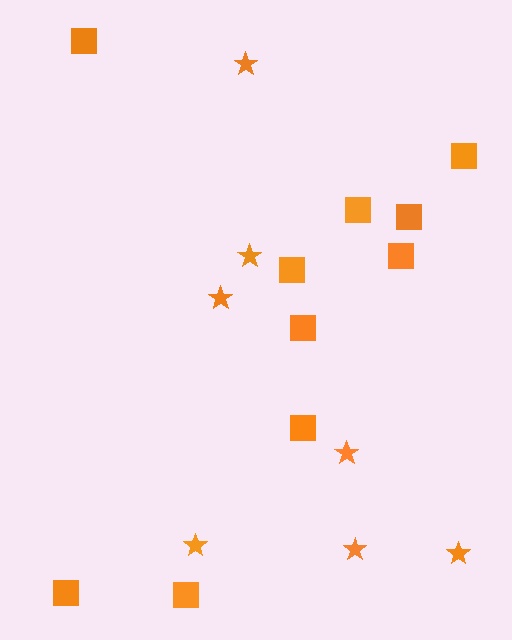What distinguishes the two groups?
There are 2 groups: one group of stars (7) and one group of squares (10).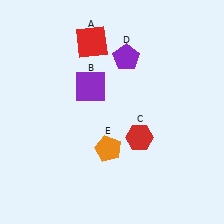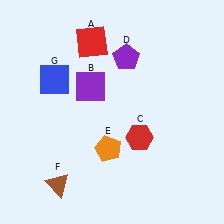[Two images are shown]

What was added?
A brown triangle (F), a blue square (G) were added in Image 2.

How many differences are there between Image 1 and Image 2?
There are 2 differences between the two images.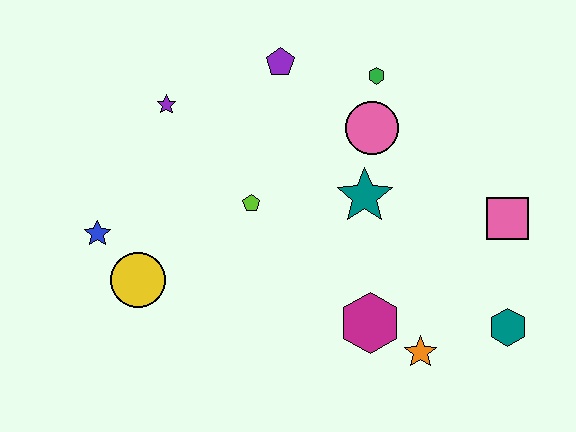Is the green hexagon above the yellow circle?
Yes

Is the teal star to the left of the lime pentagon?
No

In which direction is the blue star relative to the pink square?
The blue star is to the left of the pink square.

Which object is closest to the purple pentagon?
The green hexagon is closest to the purple pentagon.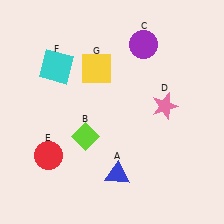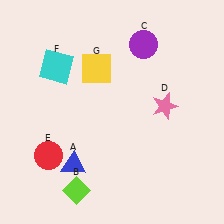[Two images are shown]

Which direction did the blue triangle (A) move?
The blue triangle (A) moved left.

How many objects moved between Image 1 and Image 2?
2 objects moved between the two images.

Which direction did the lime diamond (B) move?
The lime diamond (B) moved down.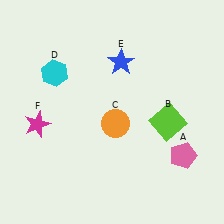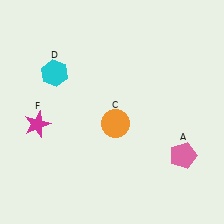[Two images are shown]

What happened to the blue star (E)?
The blue star (E) was removed in Image 2. It was in the top-right area of Image 1.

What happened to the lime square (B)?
The lime square (B) was removed in Image 2. It was in the bottom-right area of Image 1.